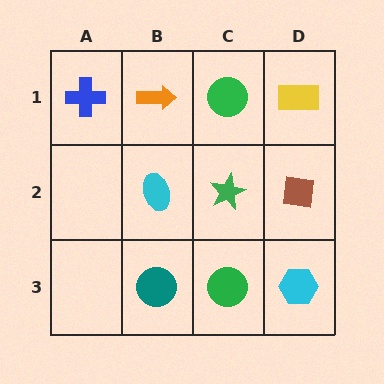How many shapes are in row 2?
3 shapes.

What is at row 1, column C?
A green circle.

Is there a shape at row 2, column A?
No, that cell is empty.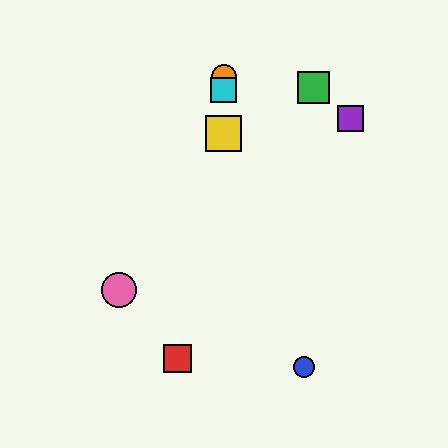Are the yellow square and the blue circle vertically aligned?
No, the yellow square is at x≈224 and the blue circle is at x≈304.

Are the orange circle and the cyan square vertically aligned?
Yes, both are at x≈224.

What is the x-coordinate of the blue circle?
The blue circle is at x≈304.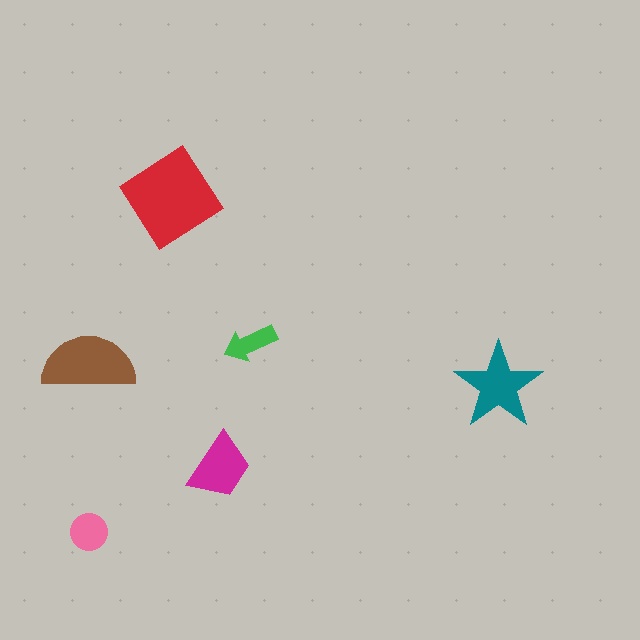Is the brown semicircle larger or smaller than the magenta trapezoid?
Larger.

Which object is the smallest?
The green arrow.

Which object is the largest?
The red diamond.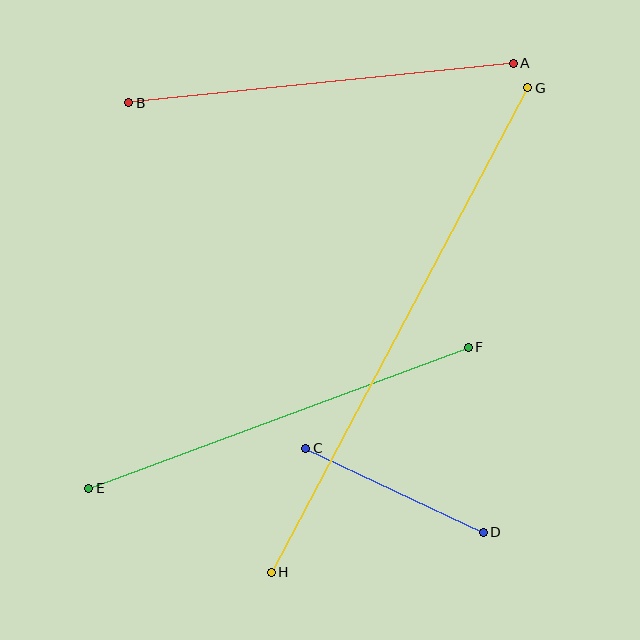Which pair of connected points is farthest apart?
Points G and H are farthest apart.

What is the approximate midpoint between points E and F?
The midpoint is at approximately (279, 418) pixels.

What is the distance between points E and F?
The distance is approximately 405 pixels.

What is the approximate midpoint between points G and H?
The midpoint is at approximately (399, 330) pixels.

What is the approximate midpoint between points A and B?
The midpoint is at approximately (321, 83) pixels.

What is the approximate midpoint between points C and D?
The midpoint is at approximately (394, 490) pixels.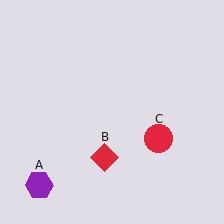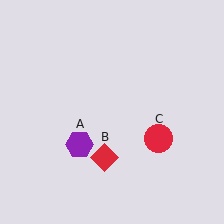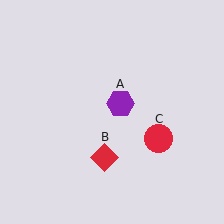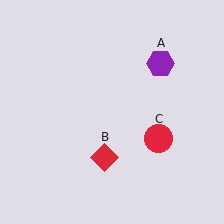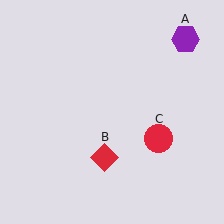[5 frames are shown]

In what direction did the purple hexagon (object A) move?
The purple hexagon (object A) moved up and to the right.